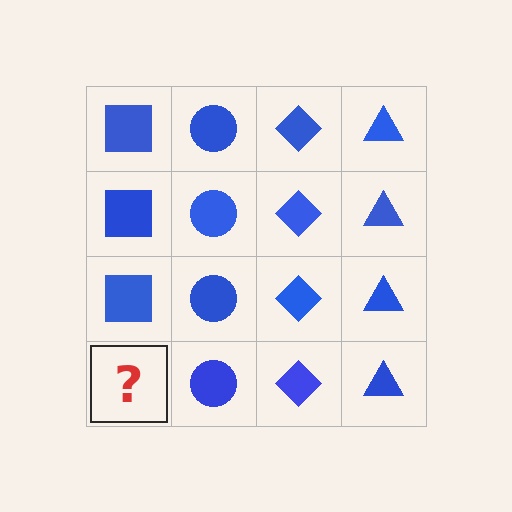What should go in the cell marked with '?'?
The missing cell should contain a blue square.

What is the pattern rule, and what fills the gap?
The rule is that each column has a consistent shape. The gap should be filled with a blue square.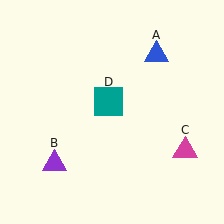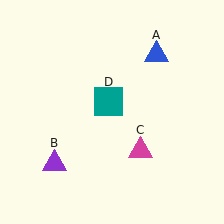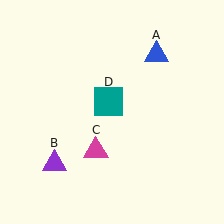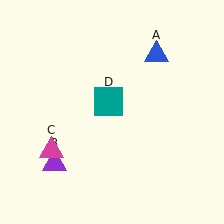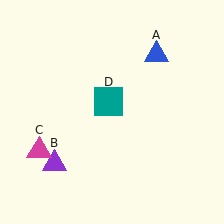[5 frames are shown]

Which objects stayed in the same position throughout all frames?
Blue triangle (object A) and purple triangle (object B) and teal square (object D) remained stationary.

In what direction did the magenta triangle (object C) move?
The magenta triangle (object C) moved left.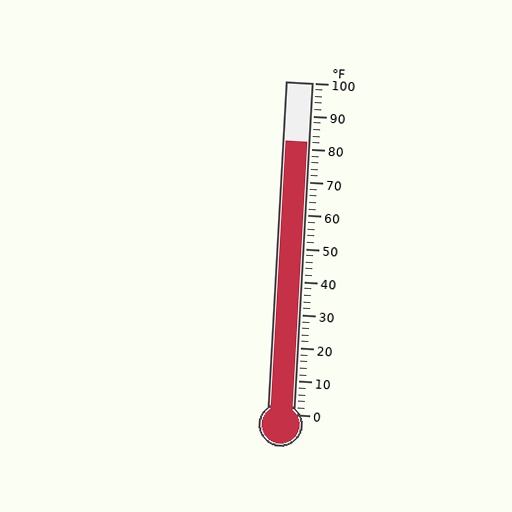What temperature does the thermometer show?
The thermometer shows approximately 82°F.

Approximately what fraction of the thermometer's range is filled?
The thermometer is filled to approximately 80% of its range.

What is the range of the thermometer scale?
The thermometer scale ranges from 0°F to 100°F.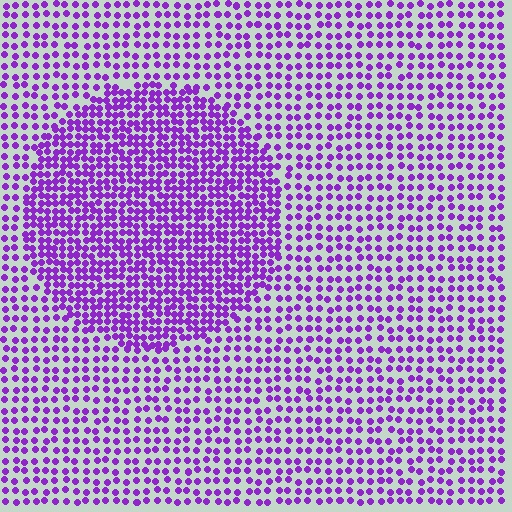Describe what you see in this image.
The image contains small purple elements arranged at two different densities. A circle-shaped region is visible where the elements are more densely packed than the surrounding area.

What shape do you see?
I see a circle.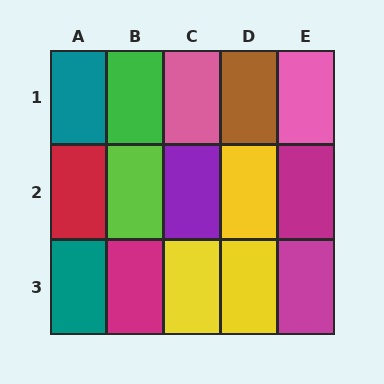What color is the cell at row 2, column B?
Lime.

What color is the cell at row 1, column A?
Teal.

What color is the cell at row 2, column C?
Purple.